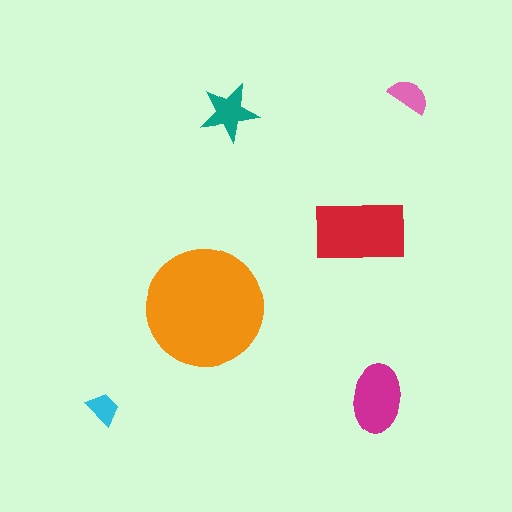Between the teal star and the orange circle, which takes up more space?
The orange circle.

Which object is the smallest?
The cyan trapezoid.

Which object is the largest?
The orange circle.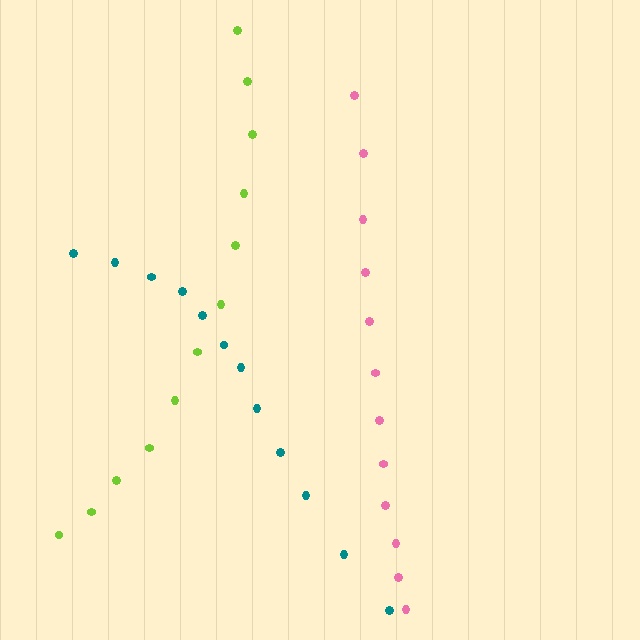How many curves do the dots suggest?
There are 3 distinct paths.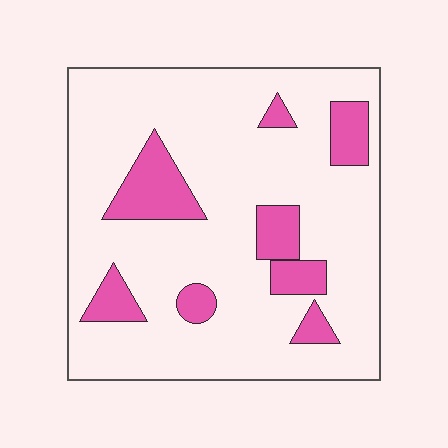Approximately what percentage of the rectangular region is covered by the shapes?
Approximately 20%.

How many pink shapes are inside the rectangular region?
8.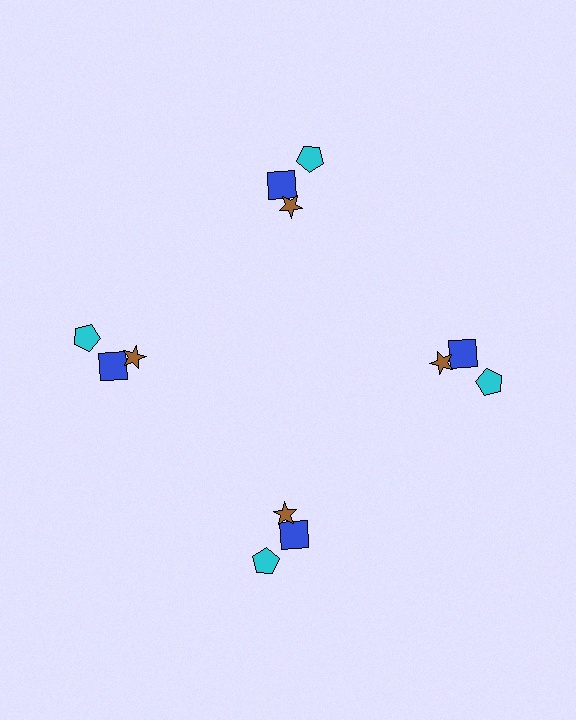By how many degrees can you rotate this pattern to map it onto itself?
The pattern maps onto itself every 90 degrees of rotation.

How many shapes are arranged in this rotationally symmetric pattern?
There are 12 shapes, arranged in 4 groups of 3.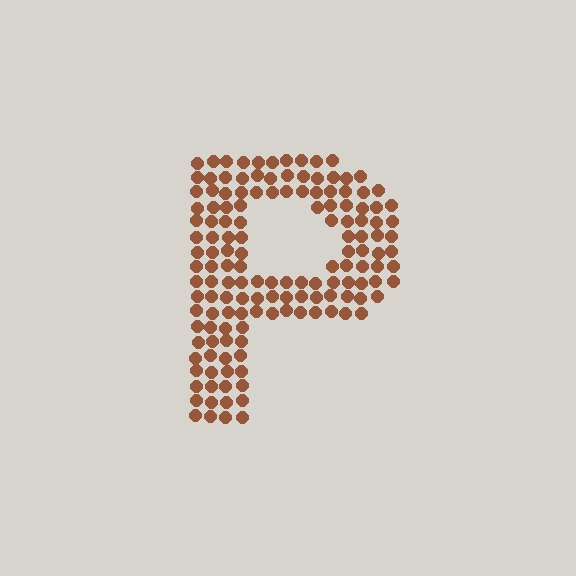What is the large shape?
The large shape is the letter P.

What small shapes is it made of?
It is made of small circles.